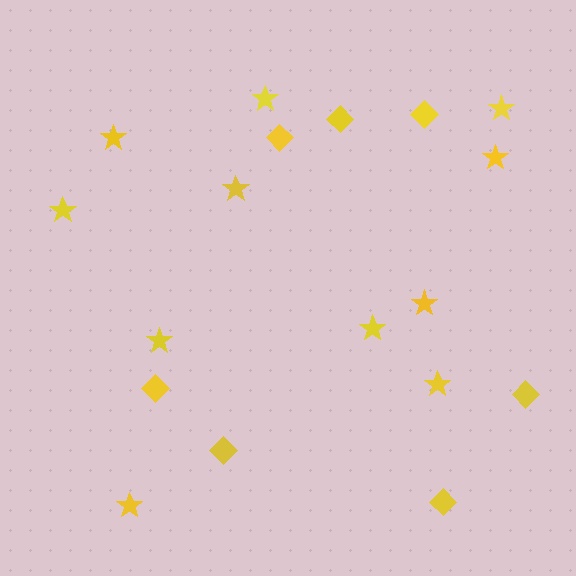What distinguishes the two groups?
There are 2 groups: one group of stars (11) and one group of diamonds (7).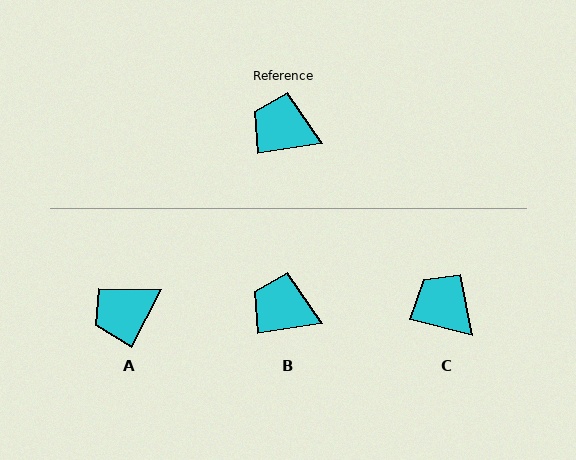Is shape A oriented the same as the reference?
No, it is off by about 54 degrees.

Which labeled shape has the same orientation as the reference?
B.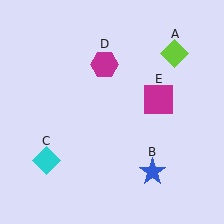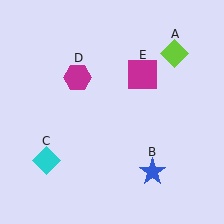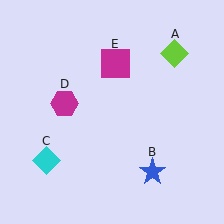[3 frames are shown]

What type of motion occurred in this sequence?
The magenta hexagon (object D), magenta square (object E) rotated counterclockwise around the center of the scene.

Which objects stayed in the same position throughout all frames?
Lime diamond (object A) and blue star (object B) and cyan diamond (object C) remained stationary.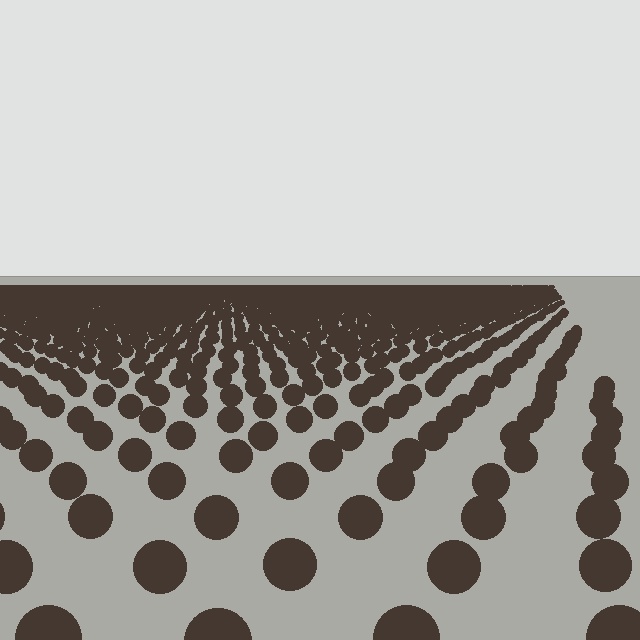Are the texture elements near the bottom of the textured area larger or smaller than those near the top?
Larger. Near the bottom, elements are closer to the viewer and appear at a bigger on-screen size.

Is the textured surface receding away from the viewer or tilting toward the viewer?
The surface is receding away from the viewer. Texture elements get smaller and denser toward the top.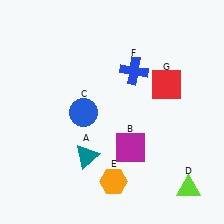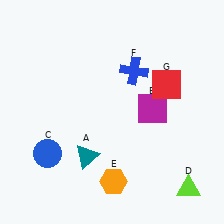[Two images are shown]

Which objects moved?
The objects that moved are: the magenta square (B), the blue circle (C).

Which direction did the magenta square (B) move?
The magenta square (B) moved up.